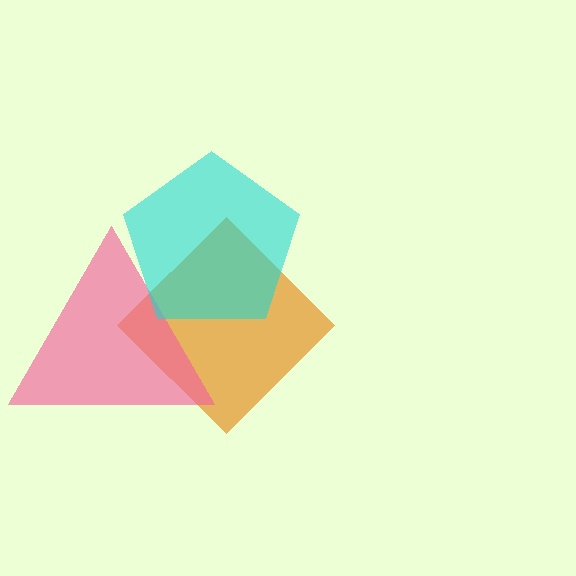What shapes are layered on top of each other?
The layered shapes are: an orange diamond, a pink triangle, a cyan pentagon.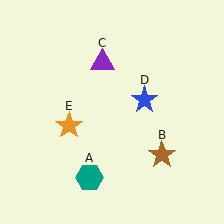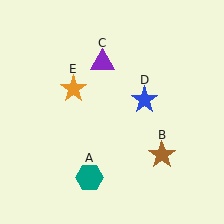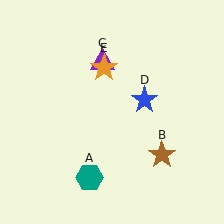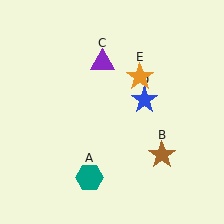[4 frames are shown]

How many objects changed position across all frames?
1 object changed position: orange star (object E).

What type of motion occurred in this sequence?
The orange star (object E) rotated clockwise around the center of the scene.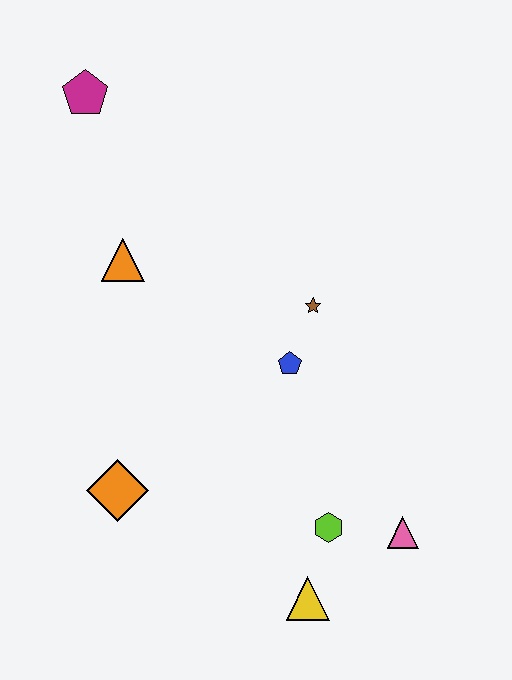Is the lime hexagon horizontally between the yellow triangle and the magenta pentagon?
No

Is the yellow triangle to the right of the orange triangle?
Yes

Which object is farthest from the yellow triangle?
The magenta pentagon is farthest from the yellow triangle.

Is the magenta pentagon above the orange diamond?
Yes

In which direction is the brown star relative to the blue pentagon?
The brown star is above the blue pentagon.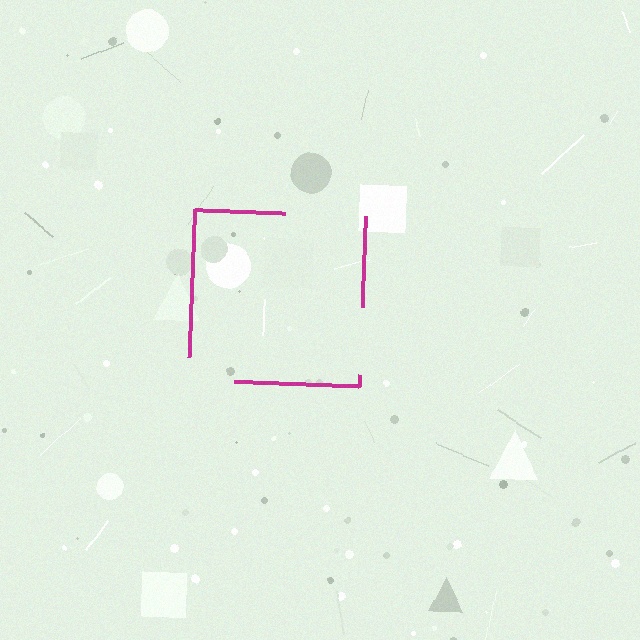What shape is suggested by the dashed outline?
The dashed outline suggests a square.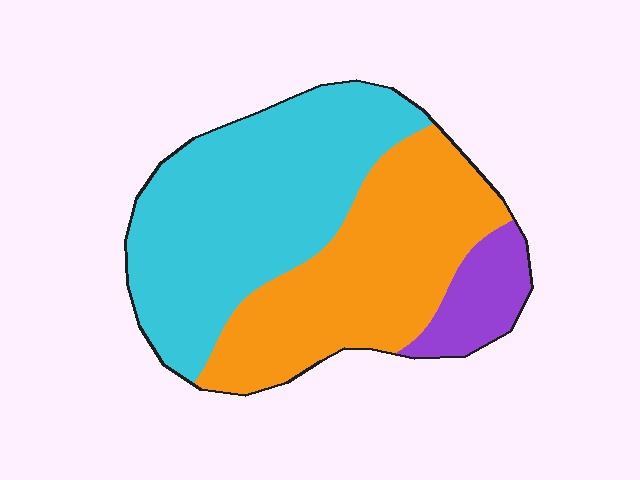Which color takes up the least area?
Purple, at roughly 10%.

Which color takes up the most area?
Cyan, at roughly 50%.